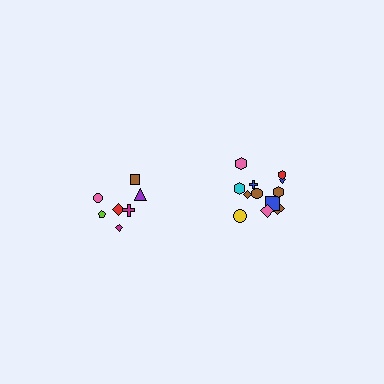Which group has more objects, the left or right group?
The right group.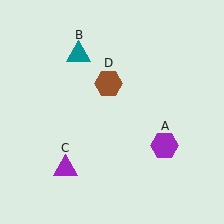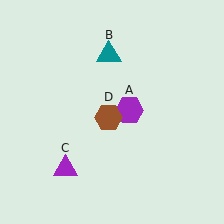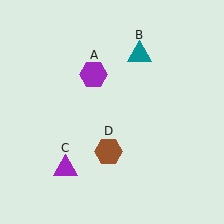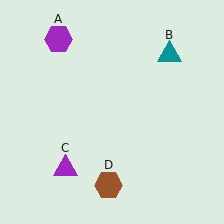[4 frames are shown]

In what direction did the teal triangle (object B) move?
The teal triangle (object B) moved right.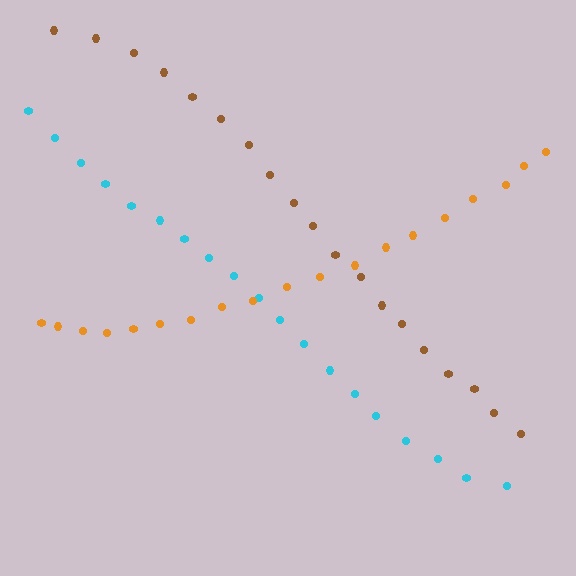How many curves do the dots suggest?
There are 3 distinct paths.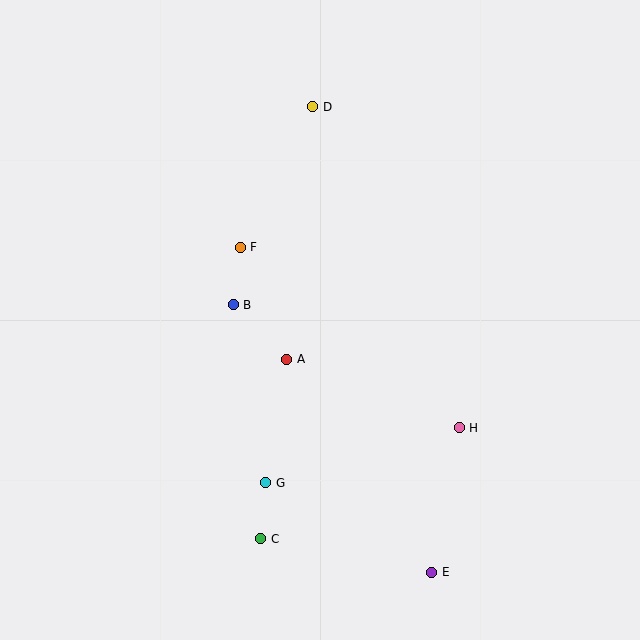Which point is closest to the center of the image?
Point A at (287, 360) is closest to the center.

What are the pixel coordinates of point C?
Point C is at (261, 539).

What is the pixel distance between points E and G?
The distance between E and G is 188 pixels.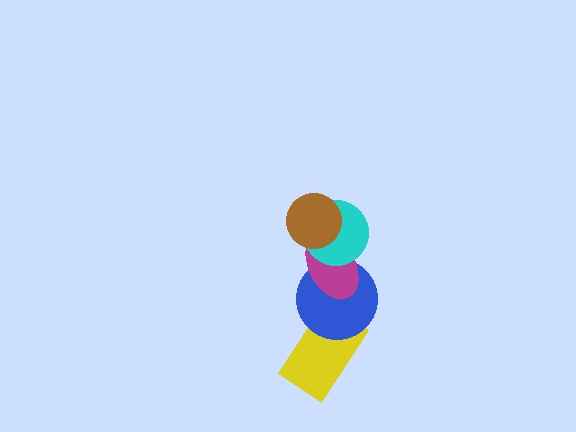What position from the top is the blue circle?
The blue circle is 4th from the top.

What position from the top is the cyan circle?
The cyan circle is 2nd from the top.